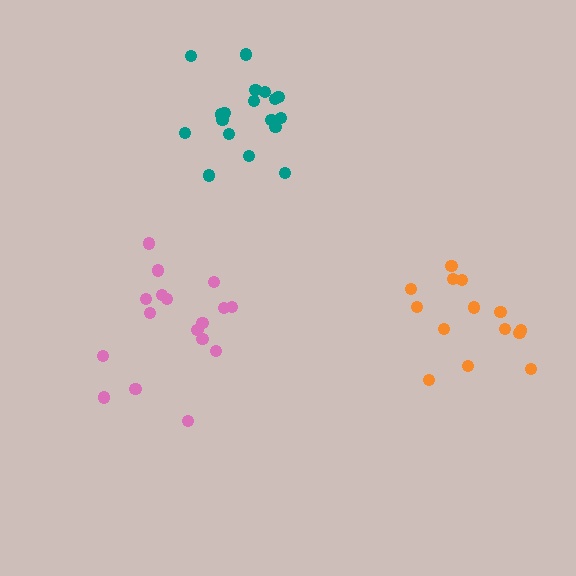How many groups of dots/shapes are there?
There are 3 groups.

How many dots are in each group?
Group 1: 18 dots, Group 2: 14 dots, Group 3: 17 dots (49 total).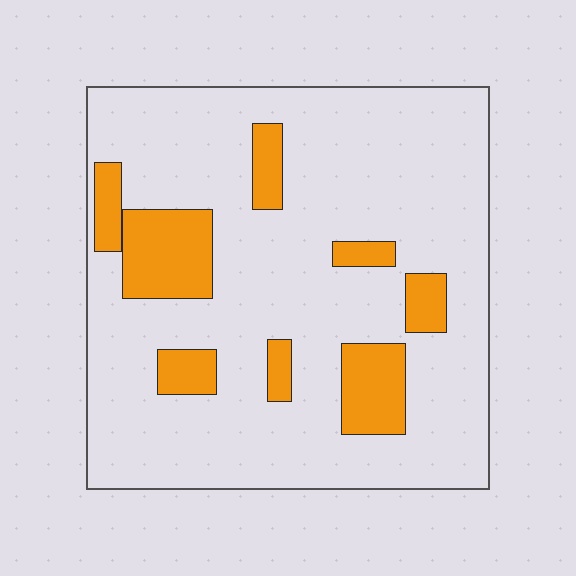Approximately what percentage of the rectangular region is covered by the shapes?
Approximately 15%.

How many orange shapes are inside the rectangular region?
8.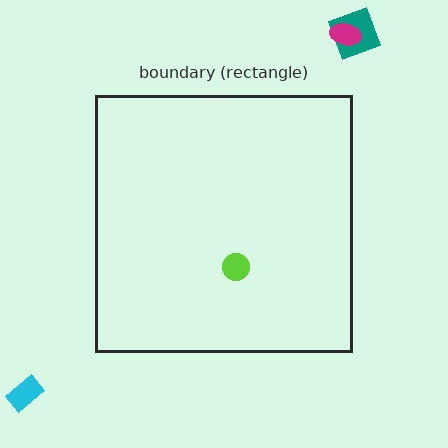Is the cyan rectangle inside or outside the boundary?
Outside.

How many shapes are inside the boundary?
1 inside, 3 outside.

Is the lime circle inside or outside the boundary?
Inside.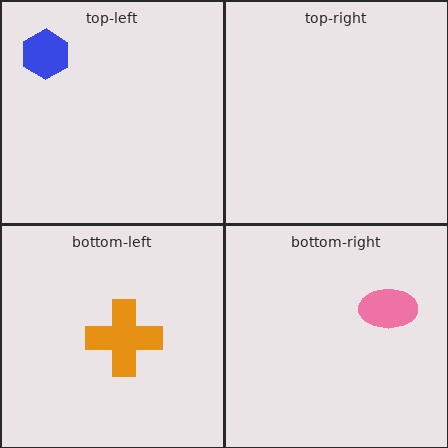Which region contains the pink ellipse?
The bottom-right region.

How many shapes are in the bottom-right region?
1.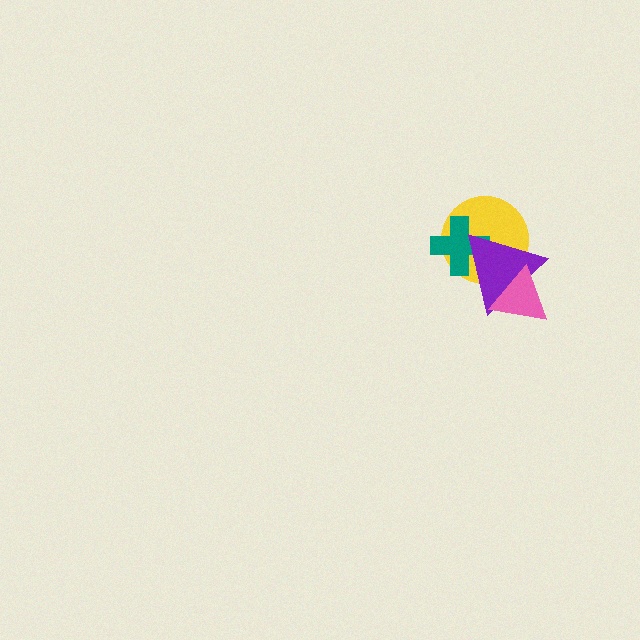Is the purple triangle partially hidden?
Yes, it is partially covered by another shape.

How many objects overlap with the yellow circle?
3 objects overlap with the yellow circle.